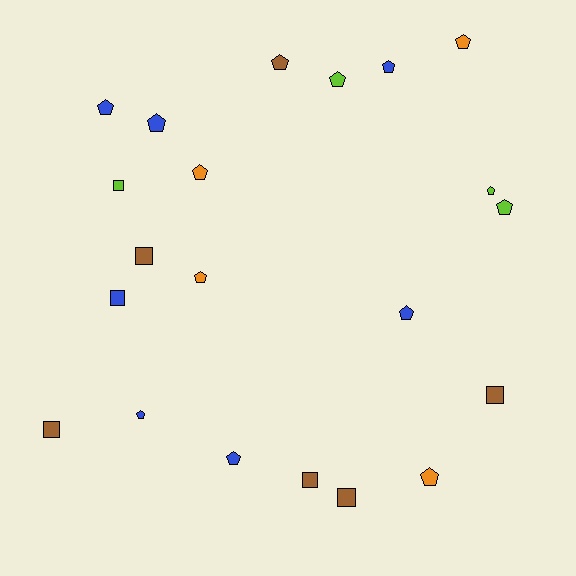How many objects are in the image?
There are 21 objects.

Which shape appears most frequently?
Pentagon, with 14 objects.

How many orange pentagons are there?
There are 4 orange pentagons.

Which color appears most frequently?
Blue, with 7 objects.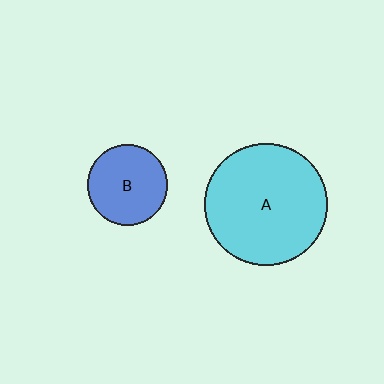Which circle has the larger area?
Circle A (cyan).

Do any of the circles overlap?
No, none of the circles overlap.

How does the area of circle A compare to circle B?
Approximately 2.3 times.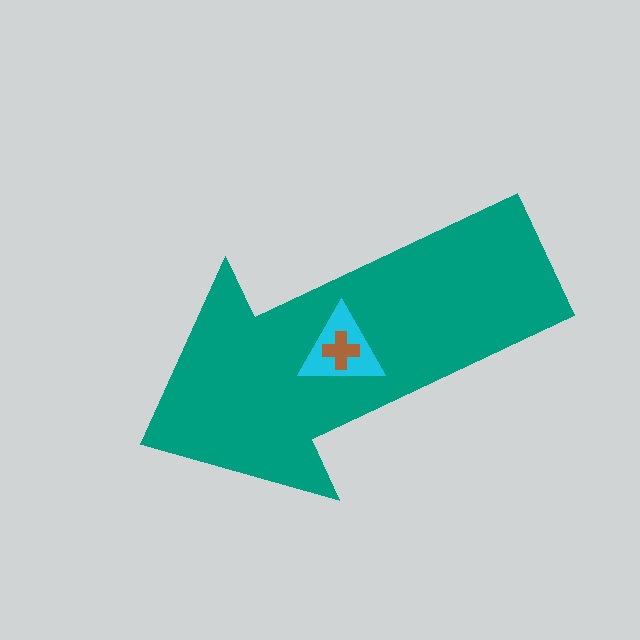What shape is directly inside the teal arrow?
The cyan triangle.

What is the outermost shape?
The teal arrow.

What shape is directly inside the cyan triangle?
The brown cross.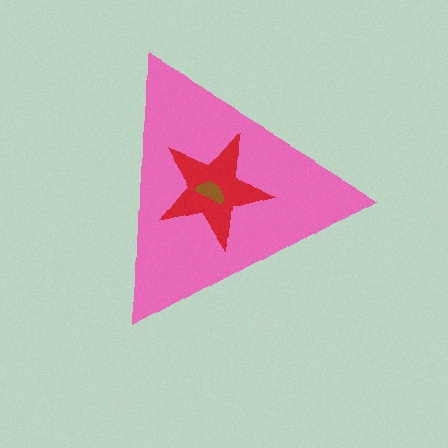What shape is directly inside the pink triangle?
The red star.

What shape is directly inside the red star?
The brown semicircle.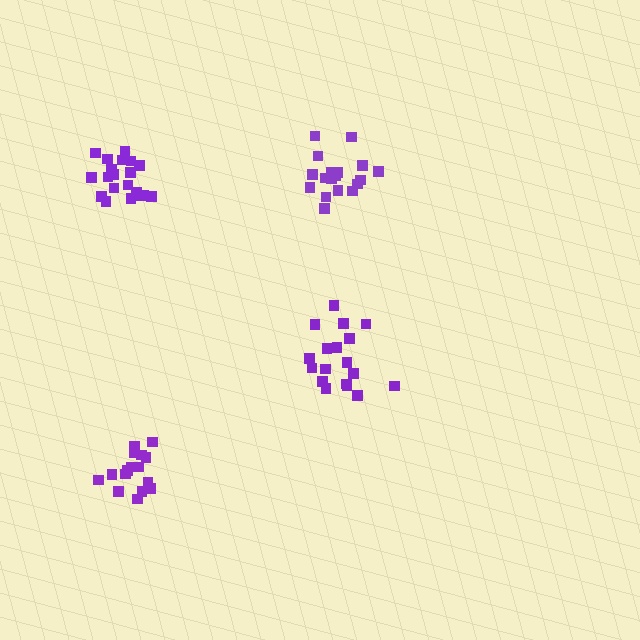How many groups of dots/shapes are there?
There are 4 groups.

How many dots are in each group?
Group 1: 18 dots, Group 2: 18 dots, Group 3: 16 dots, Group 4: 20 dots (72 total).